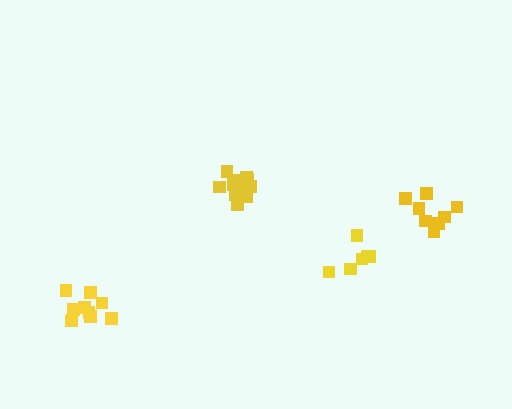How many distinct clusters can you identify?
There are 4 distinct clusters.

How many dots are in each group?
Group 1: 6 dots, Group 2: 10 dots, Group 3: 8 dots, Group 4: 11 dots (35 total).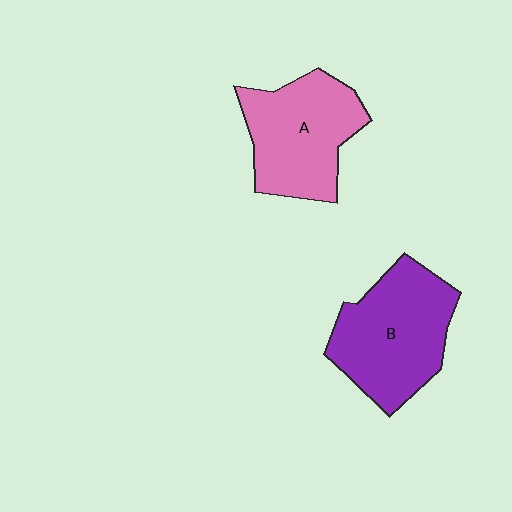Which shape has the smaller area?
Shape A (pink).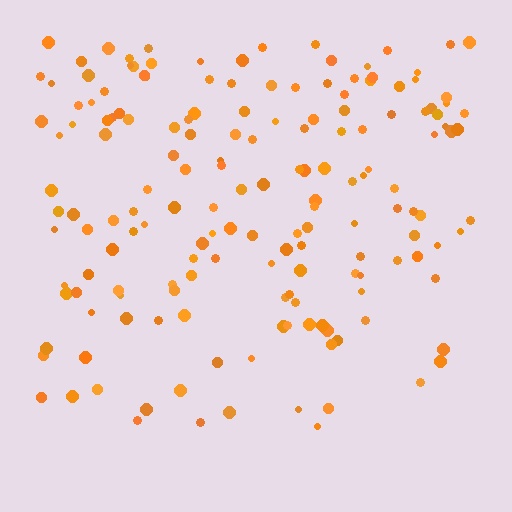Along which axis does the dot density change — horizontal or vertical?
Vertical.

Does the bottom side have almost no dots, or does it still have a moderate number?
Still a moderate number, just noticeably fewer than the top.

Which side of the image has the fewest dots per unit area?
The bottom.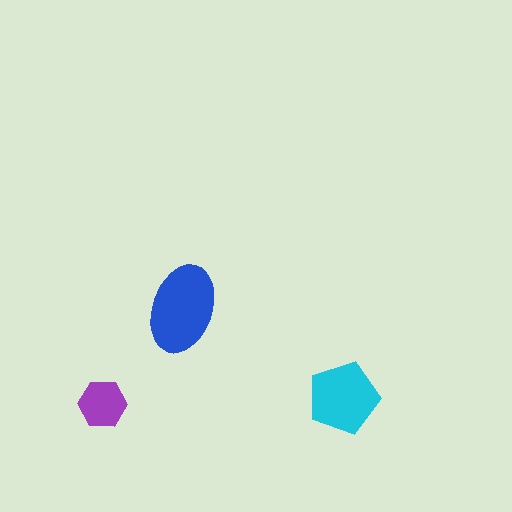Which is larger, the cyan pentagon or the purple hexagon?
The cyan pentagon.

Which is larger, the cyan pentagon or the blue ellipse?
The blue ellipse.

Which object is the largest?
The blue ellipse.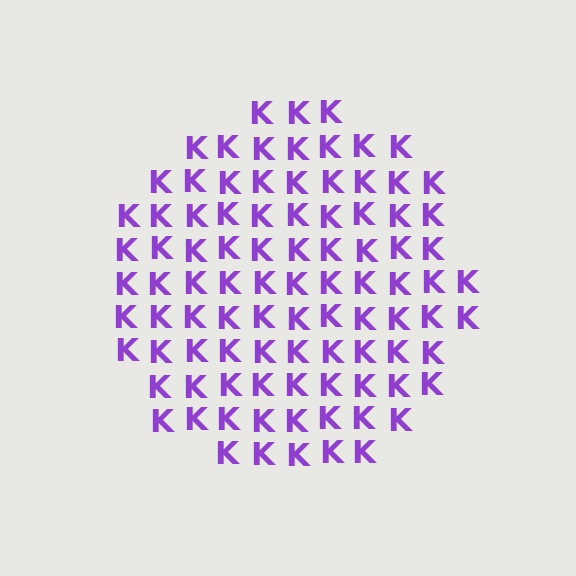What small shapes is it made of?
It is made of small letter K's.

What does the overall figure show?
The overall figure shows a circle.